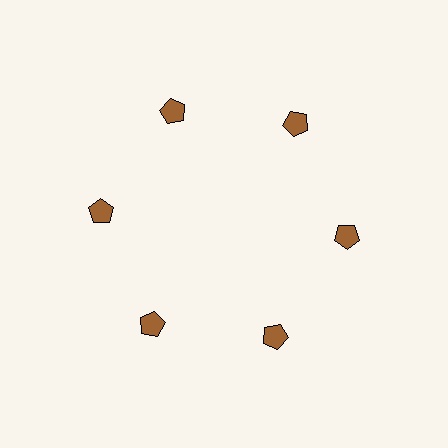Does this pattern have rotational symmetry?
Yes, this pattern has 6-fold rotational symmetry. It looks the same after rotating 60 degrees around the center.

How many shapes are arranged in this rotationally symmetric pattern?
There are 6 shapes, arranged in 6 groups of 1.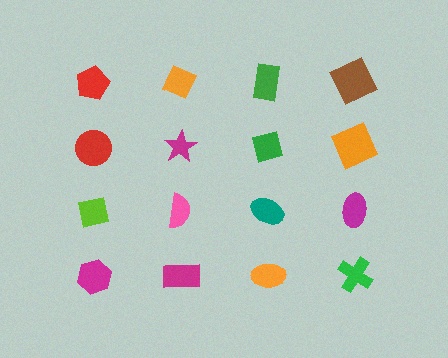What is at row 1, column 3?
A green rectangle.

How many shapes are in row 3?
4 shapes.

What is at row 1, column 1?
A red pentagon.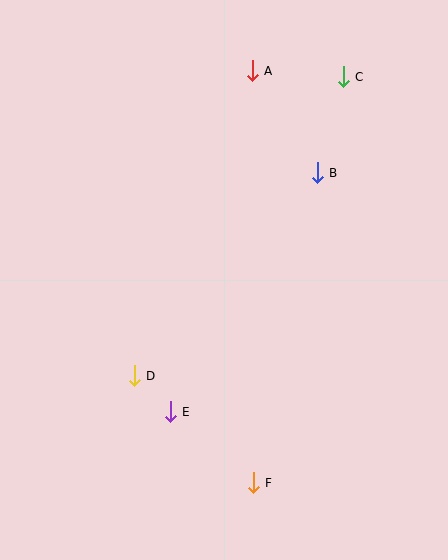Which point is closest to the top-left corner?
Point A is closest to the top-left corner.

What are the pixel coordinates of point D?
Point D is at (134, 376).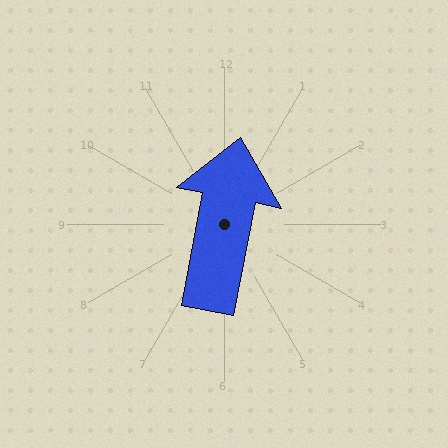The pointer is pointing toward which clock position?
Roughly 12 o'clock.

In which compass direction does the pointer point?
North.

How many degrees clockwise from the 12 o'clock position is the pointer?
Approximately 11 degrees.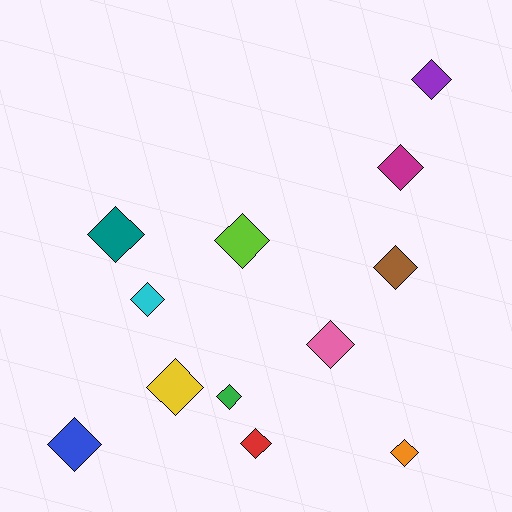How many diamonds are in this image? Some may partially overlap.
There are 12 diamonds.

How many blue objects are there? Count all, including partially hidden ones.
There is 1 blue object.